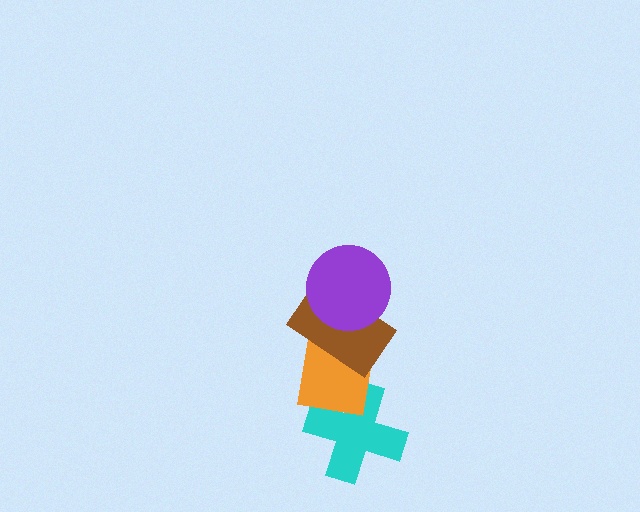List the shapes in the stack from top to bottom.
From top to bottom: the purple circle, the brown rectangle, the orange square, the cyan cross.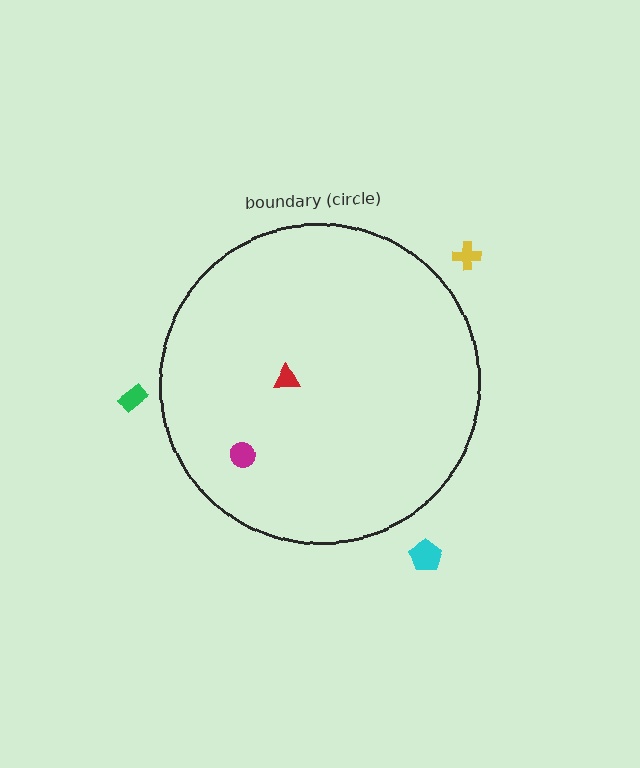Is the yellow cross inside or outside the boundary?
Outside.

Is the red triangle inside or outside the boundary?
Inside.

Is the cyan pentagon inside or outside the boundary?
Outside.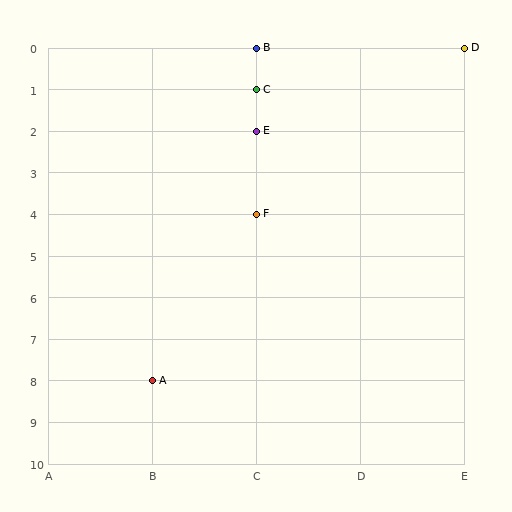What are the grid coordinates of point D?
Point D is at grid coordinates (E, 0).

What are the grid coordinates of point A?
Point A is at grid coordinates (B, 8).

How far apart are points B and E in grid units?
Points B and E are 2 rows apart.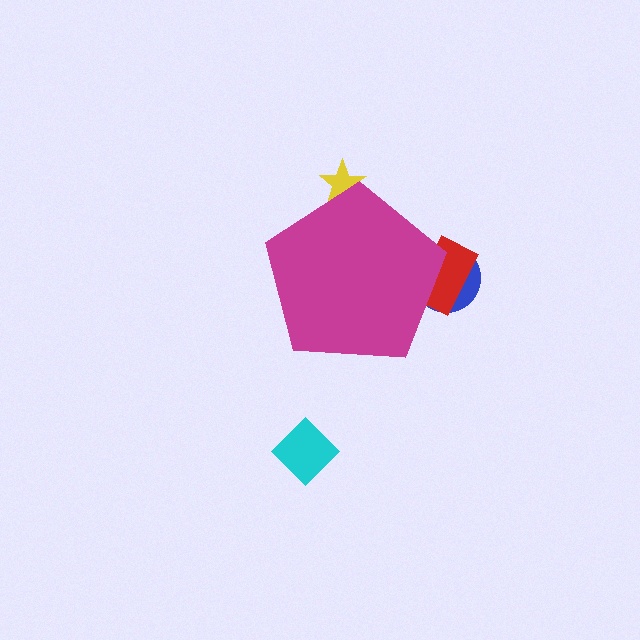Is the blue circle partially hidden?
Yes, the blue circle is partially hidden behind the magenta pentagon.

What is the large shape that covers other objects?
A magenta pentagon.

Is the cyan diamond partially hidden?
No, the cyan diamond is fully visible.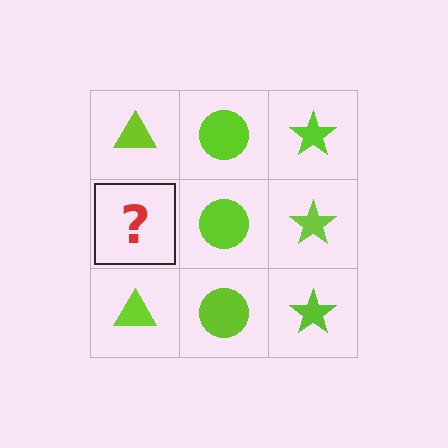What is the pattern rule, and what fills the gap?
The rule is that each column has a consistent shape. The gap should be filled with a lime triangle.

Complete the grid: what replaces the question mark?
The question mark should be replaced with a lime triangle.